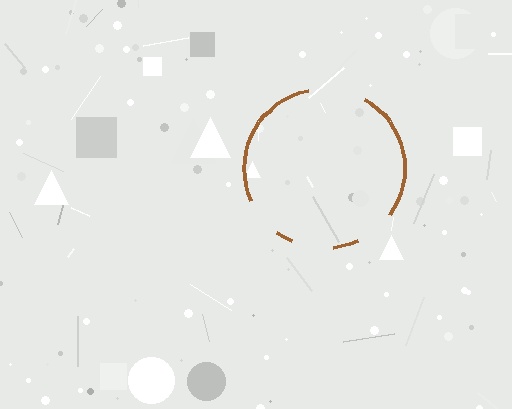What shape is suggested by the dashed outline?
The dashed outline suggests a circle.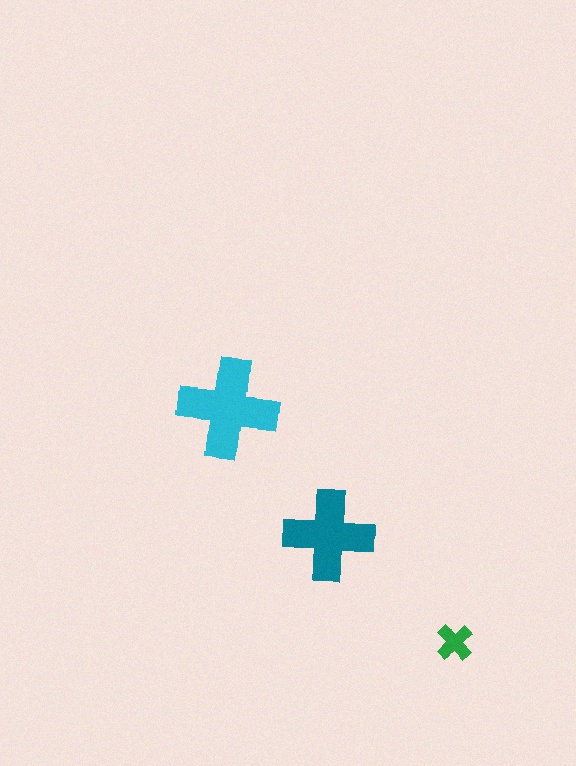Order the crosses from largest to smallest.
the cyan one, the teal one, the green one.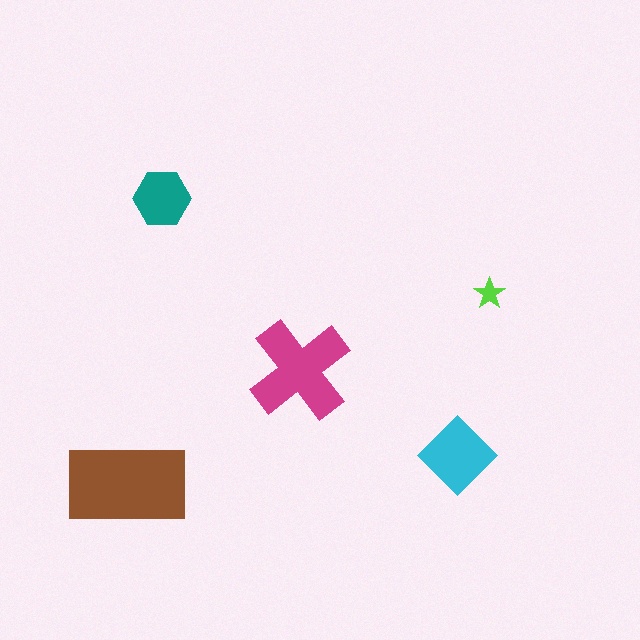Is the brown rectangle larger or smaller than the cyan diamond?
Larger.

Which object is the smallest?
The lime star.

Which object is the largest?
The brown rectangle.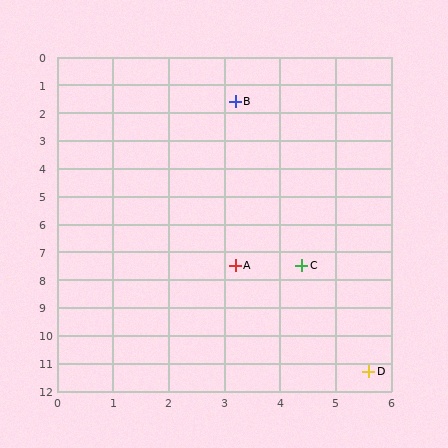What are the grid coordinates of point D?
Point D is at approximately (5.6, 11.3).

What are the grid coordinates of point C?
Point C is at approximately (4.4, 7.5).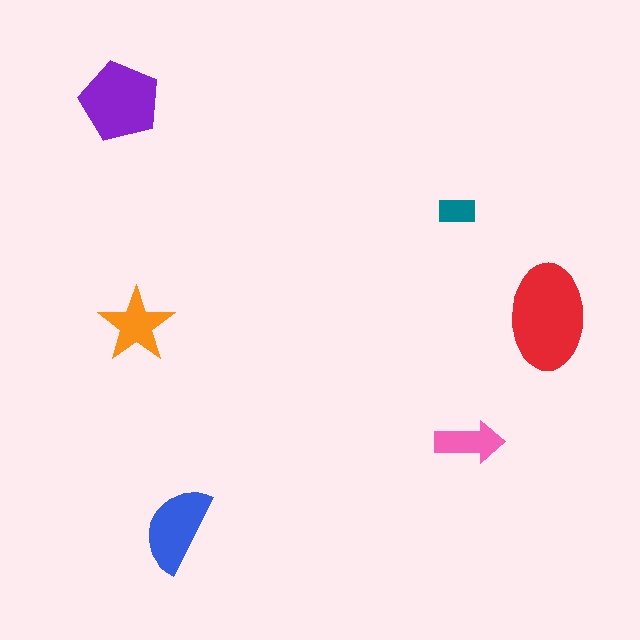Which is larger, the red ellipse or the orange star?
The red ellipse.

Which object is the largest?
The red ellipse.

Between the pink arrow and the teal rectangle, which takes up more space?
The pink arrow.